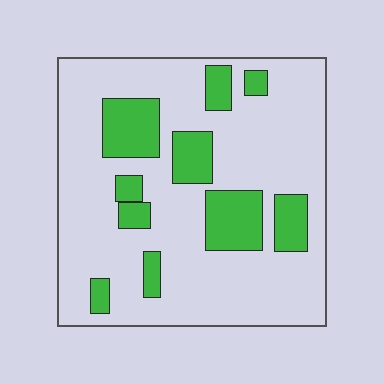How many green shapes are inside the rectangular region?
10.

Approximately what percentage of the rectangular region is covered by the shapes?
Approximately 20%.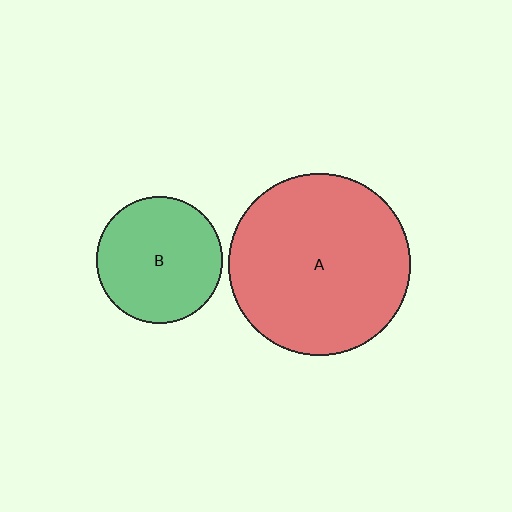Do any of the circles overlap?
No, none of the circles overlap.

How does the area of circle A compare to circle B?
Approximately 2.1 times.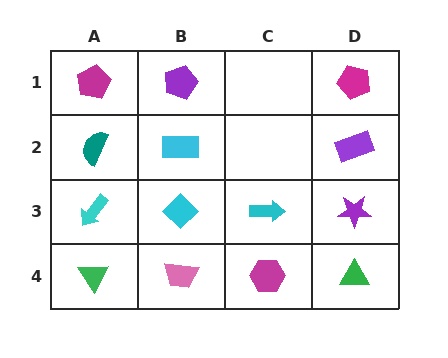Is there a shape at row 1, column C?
No, that cell is empty.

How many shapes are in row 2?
3 shapes.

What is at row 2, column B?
A cyan rectangle.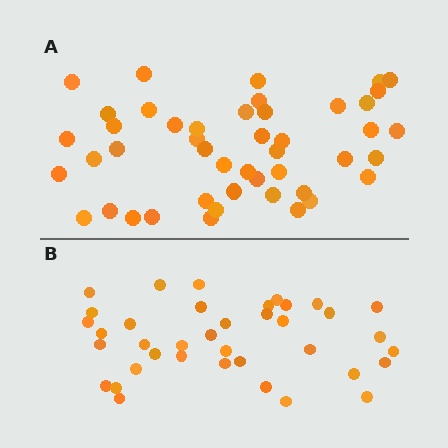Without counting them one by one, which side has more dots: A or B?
Region A (the top region) has more dots.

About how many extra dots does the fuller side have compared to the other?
Region A has roughly 8 or so more dots than region B.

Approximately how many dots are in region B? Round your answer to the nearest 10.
About 40 dots. (The exact count is 38, which rounds to 40.)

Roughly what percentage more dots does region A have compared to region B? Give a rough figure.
About 20% more.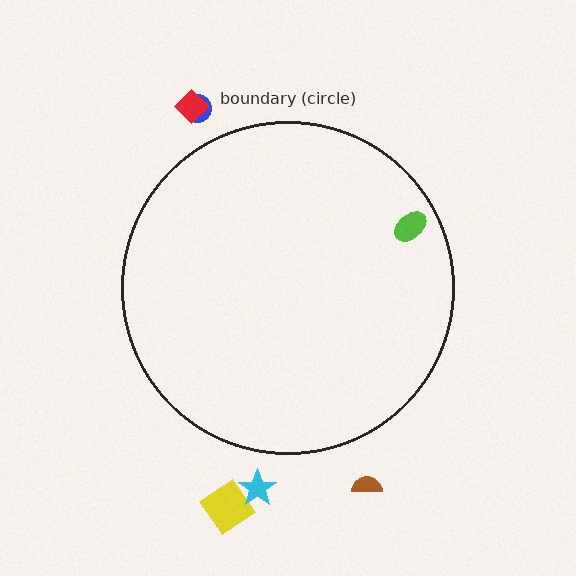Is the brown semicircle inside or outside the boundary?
Outside.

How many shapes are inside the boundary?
1 inside, 5 outside.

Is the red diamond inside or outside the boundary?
Outside.